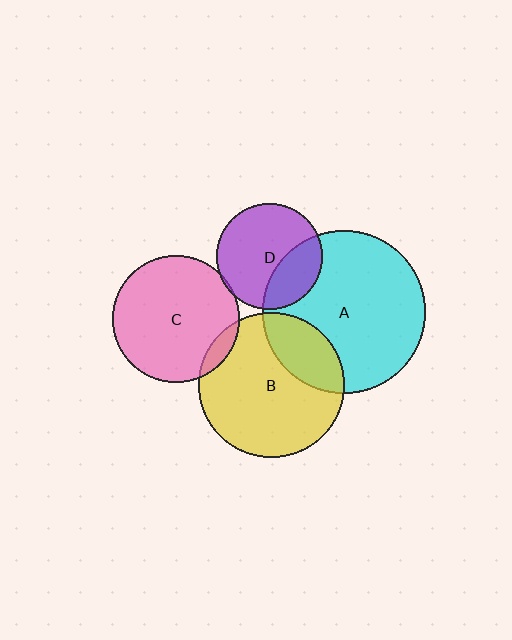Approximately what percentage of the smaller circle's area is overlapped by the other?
Approximately 30%.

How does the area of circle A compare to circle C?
Approximately 1.6 times.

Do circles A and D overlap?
Yes.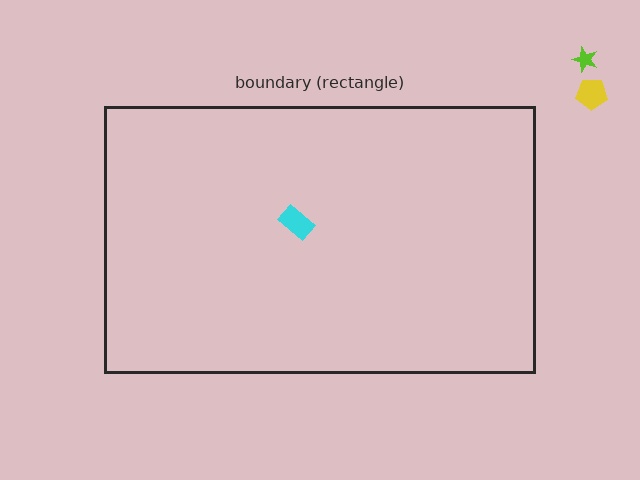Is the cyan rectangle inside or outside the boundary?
Inside.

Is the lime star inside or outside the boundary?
Outside.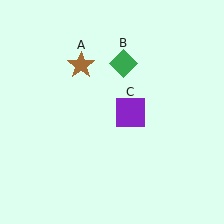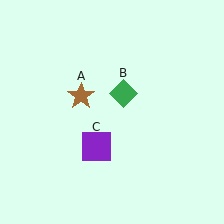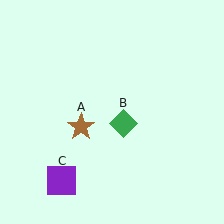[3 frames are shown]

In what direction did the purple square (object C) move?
The purple square (object C) moved down and to the left.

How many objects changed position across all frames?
3 objects changed position: brown star (object A), green diamond (object B), purple square (object C).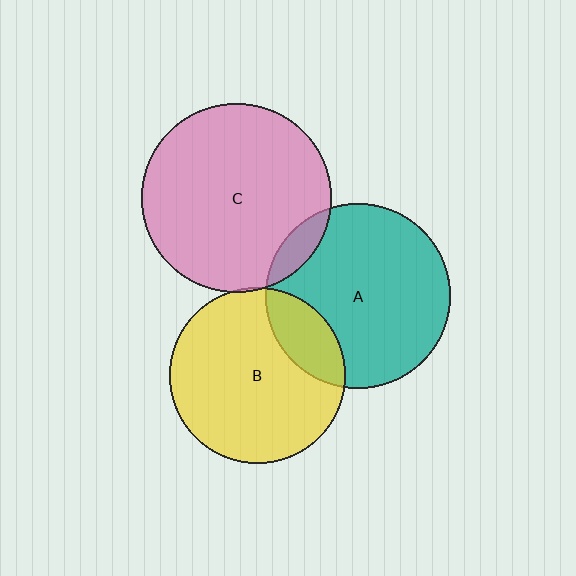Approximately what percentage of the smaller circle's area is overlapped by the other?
Approximately 10%.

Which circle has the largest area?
Circle C (pink).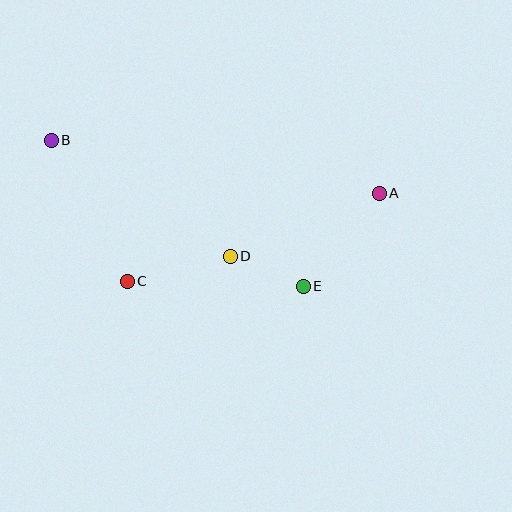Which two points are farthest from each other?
Points A and B are farthest from each other.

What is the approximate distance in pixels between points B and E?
The distance between B and E is approximately 292 pixels.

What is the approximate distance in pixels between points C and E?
The distance between C and E is approximately 176 pixels.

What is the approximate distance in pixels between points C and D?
The distance between C and D is approximately 106 pixels.